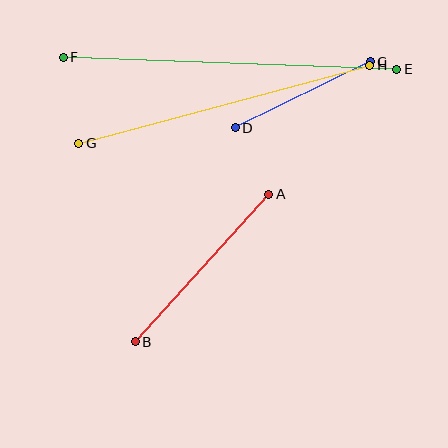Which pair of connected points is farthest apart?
Points E and F are farthest apart.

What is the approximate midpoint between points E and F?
The midpoint is at approximately (230, 63) pixels.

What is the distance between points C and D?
The distance is approximately 150 pixels.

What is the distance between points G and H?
The distance is approximately 301 pixels.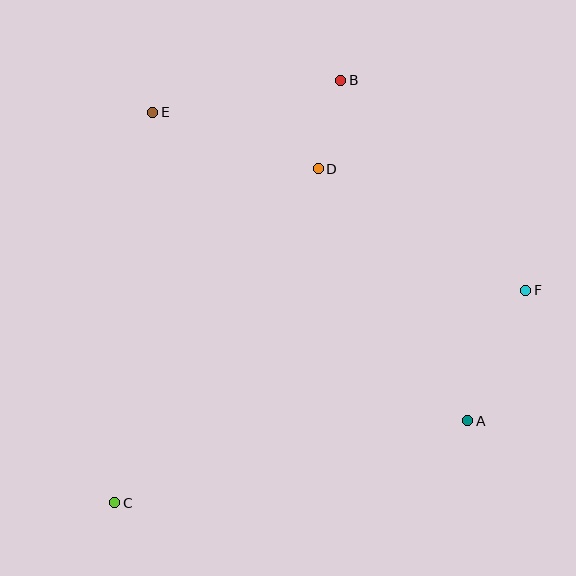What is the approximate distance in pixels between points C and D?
The distance between C and D is approximately 391 pixels.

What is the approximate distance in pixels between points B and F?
The distance between B and F is approximately 280 pixels.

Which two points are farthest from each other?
Points B and C are farthest from each other.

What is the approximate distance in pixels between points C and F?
The distance between C and F is approximately 463 pixels.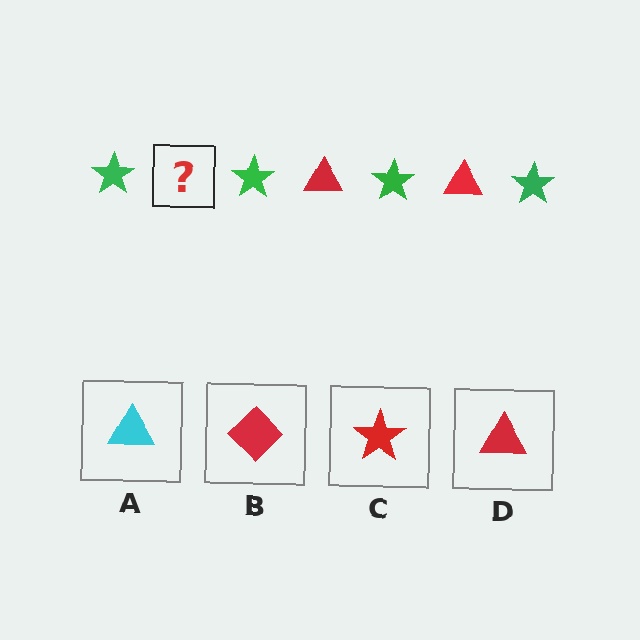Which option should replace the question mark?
Option D.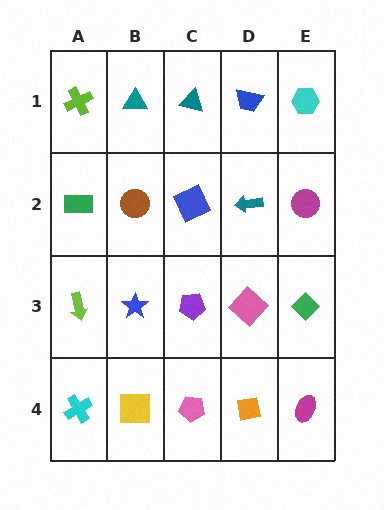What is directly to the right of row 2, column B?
A blue square.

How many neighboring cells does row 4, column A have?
2.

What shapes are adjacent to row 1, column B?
A brown circle (row 2, column B), a lime cross (row 1, column A), a teal triangle (row 1, column C).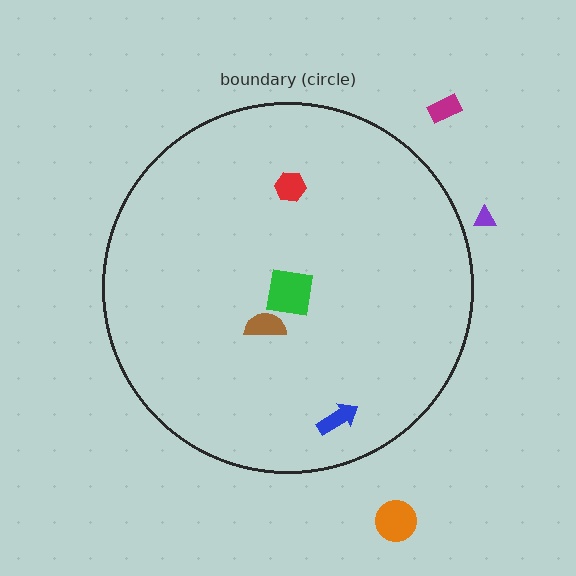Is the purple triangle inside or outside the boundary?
Outside.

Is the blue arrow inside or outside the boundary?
Inside.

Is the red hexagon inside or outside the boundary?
Inside.